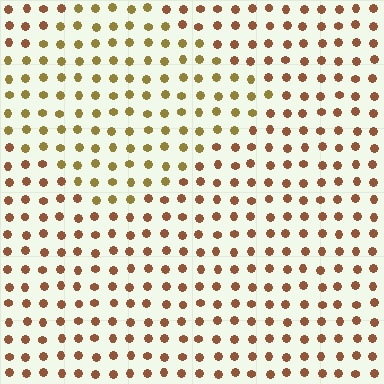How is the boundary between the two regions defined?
The boundary is defined purely by a slight shift in hue (about 31 degrees). Spacing, size, and orientation are identical on both sides.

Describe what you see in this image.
The image is filled with small brown elements in a uniform arrangement. A diamond-shaped region is visible where the elements are tinted to a slightly different hue, forming a subtle color boundary.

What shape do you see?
I see a diamond.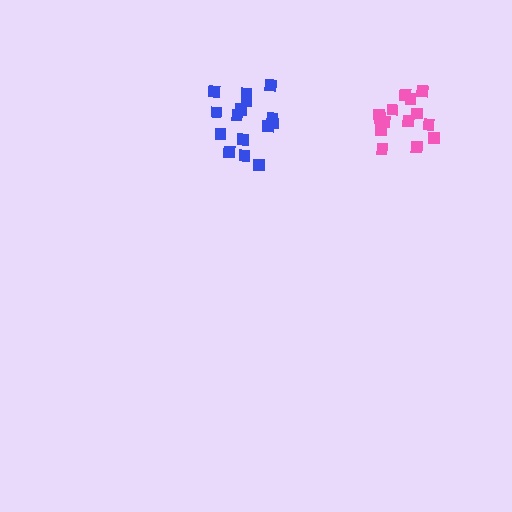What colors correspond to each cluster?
The clusters are colored: blue, pink.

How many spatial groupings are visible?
There are 2 spatial groupings.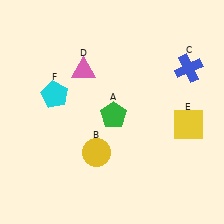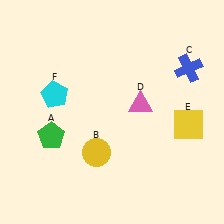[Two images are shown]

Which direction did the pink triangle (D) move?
The pink triangle (D) moved right.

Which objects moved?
The objects that moved are: the green pentagon (A), the pink triangle (D).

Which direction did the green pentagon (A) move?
The green pentagon (A) moved left.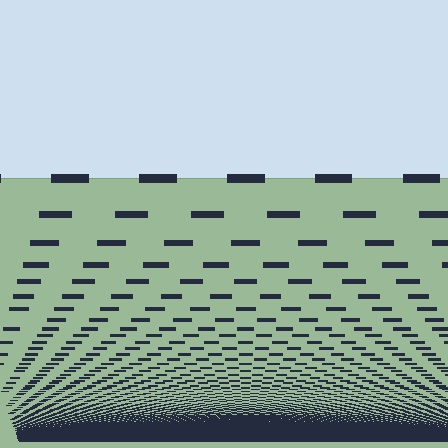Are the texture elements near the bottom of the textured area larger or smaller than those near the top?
Smaller. The gradient is inverted — elements near the bottom are smaller and denser.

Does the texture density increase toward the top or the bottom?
Density increases toward the bottom.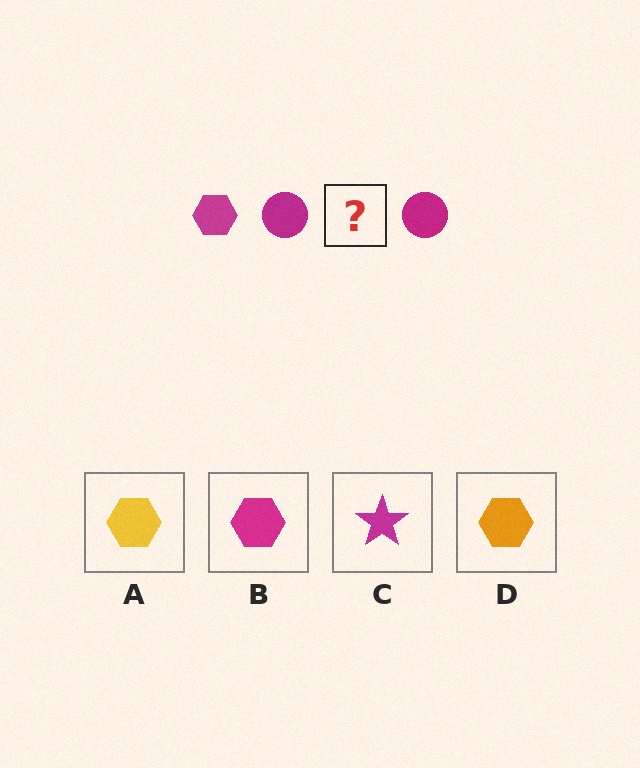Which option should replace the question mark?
Option B.